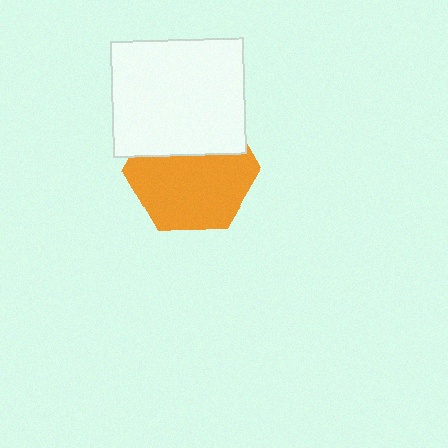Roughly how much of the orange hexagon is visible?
About half of it is visible (roughly 64%).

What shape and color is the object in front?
The object in front is a white rectangle.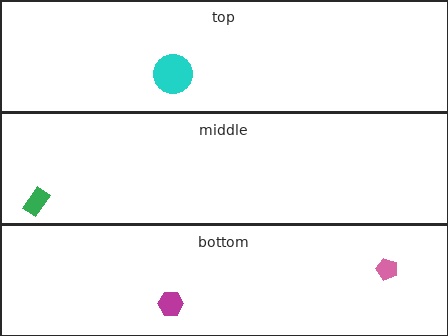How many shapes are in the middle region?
1.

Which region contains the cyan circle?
The top region.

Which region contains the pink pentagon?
The bottom region.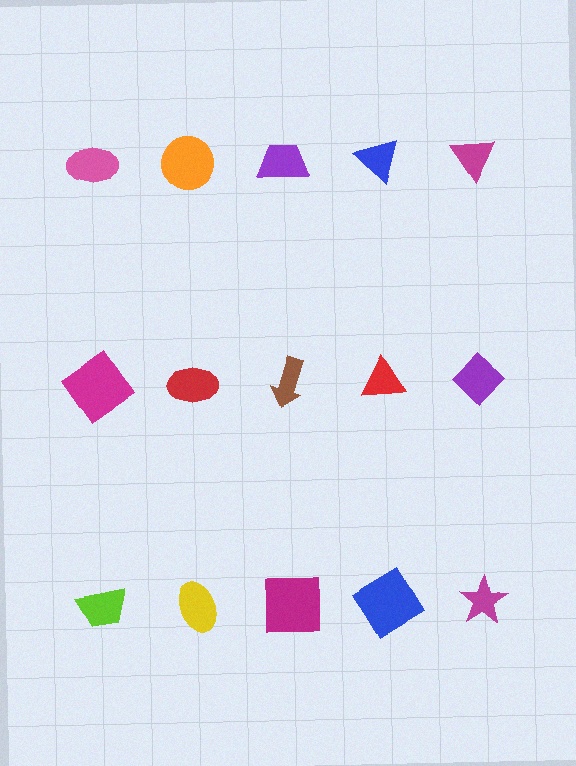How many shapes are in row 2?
5 shapes.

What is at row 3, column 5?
A magenta star.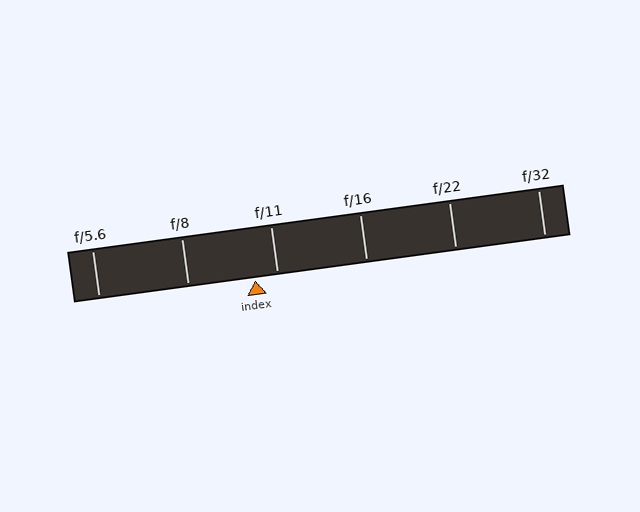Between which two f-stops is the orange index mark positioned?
The index mark is between f/8 and f/11.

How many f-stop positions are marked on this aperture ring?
There are 6 f-stop positions marked.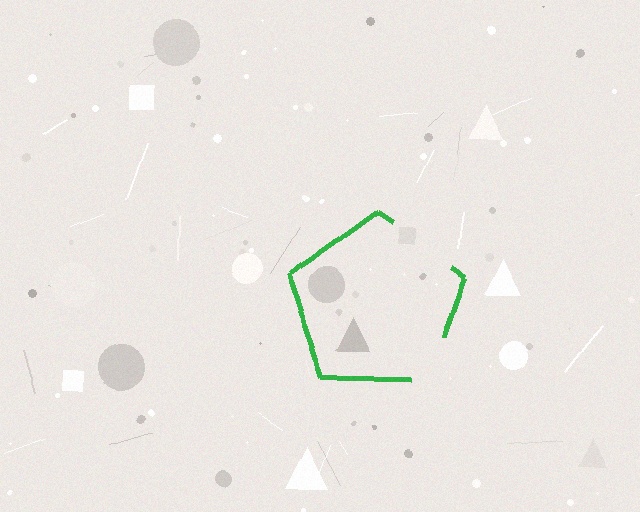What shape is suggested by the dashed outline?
The dashed outline suggests a pentagon.